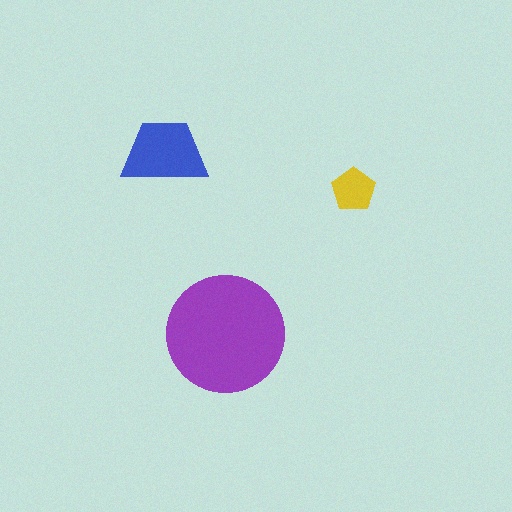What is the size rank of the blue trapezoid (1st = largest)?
2nd.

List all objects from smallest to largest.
The yellow pentagon, the blue trapezoid, the purple circle.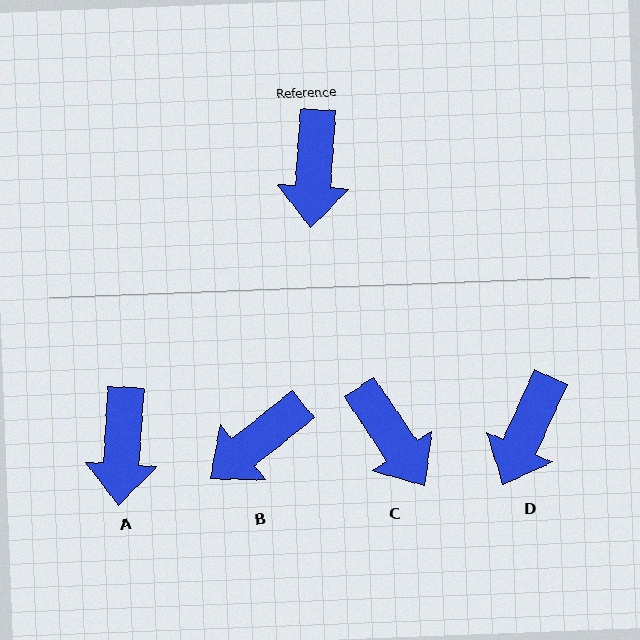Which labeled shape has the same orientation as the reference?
A.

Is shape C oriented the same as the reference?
No, it is off by about 38 degrees.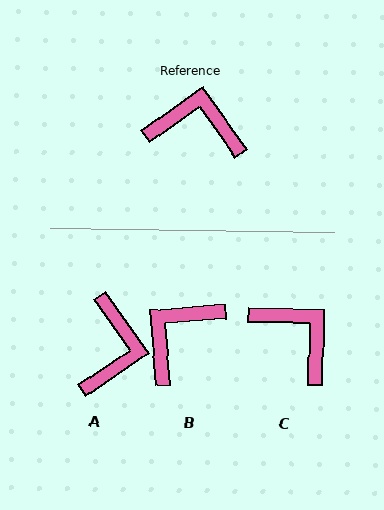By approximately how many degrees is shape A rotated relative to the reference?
Approximately 91 degrees clockwise.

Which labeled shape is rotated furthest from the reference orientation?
A, about 91 degrees away.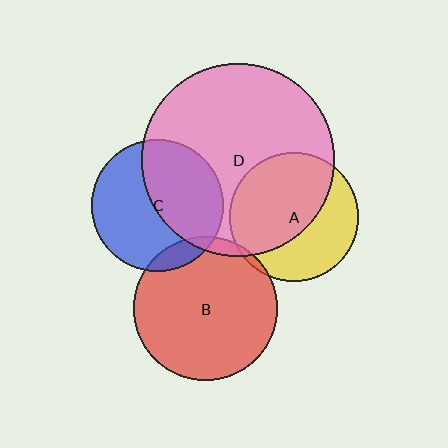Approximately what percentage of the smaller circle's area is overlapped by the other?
Approximately 5%.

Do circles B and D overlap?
Yes.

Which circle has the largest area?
Circle D (pink).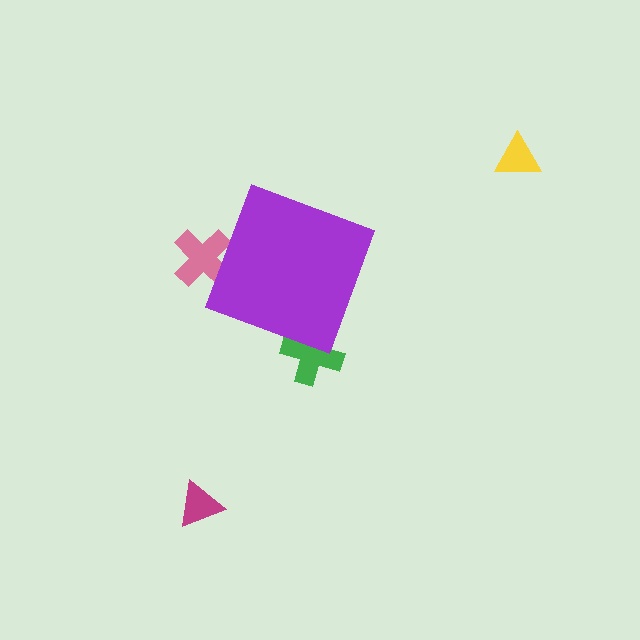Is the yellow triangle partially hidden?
No, the yellow triangle is fully visible.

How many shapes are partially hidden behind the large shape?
2 shapes are partially hidden.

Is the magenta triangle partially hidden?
No, the magenta triangle is fully visible.